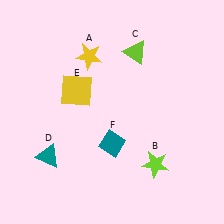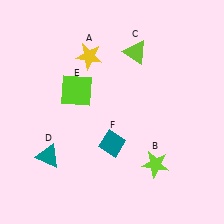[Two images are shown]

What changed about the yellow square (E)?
In Image 1, E is yellow. In Image 2, it changed to lime.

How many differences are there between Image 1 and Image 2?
There is 1 difference between the two images.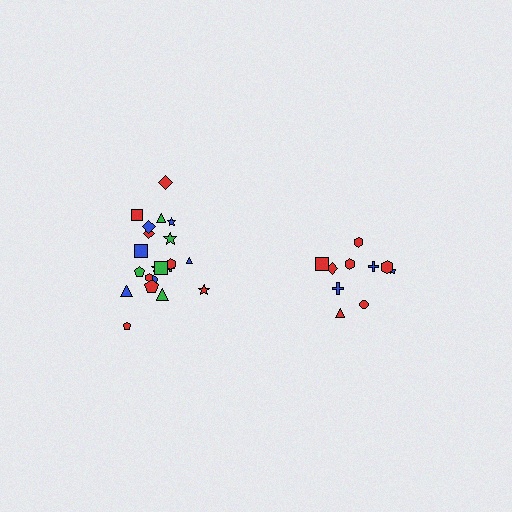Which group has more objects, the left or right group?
The left group.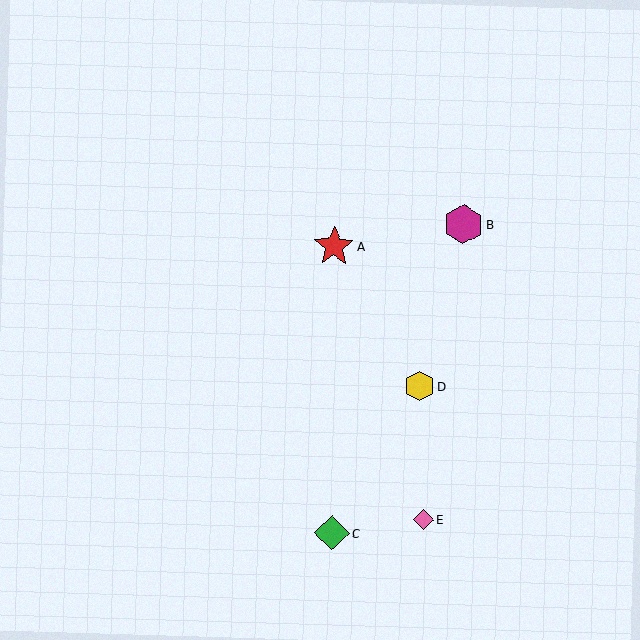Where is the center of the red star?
The center of the red star is at (334, 246).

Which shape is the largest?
The red star (labeled A) is the largest.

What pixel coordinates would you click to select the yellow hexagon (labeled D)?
Click at (419, 386) to select the yellow hexagon D.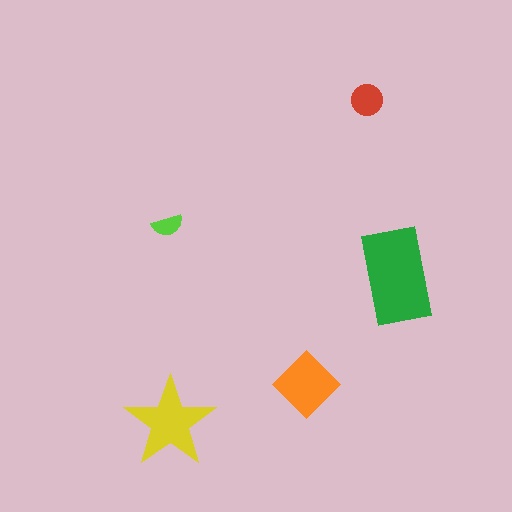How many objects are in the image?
There are 5 objects in the image.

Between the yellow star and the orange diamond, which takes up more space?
The yellow star.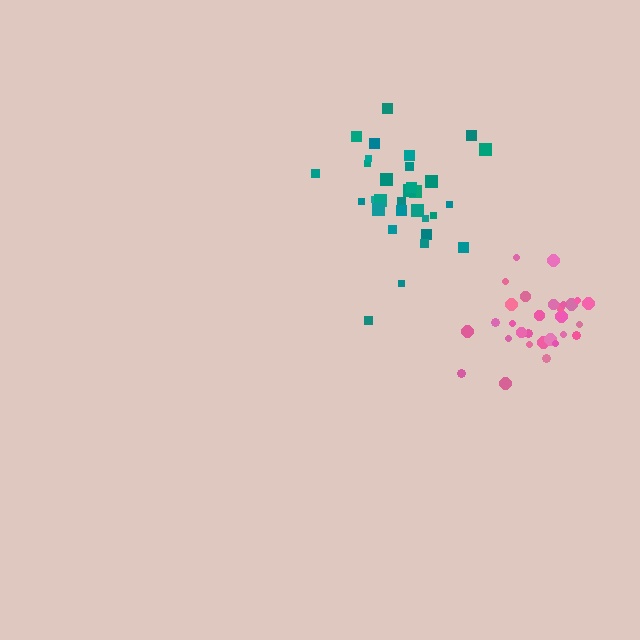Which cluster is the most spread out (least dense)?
Teal.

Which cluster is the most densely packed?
Pink.